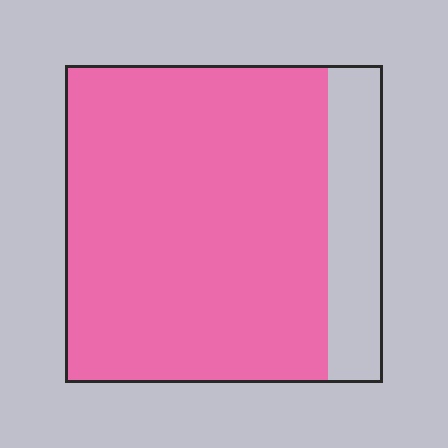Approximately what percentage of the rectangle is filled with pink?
Approximately 85%.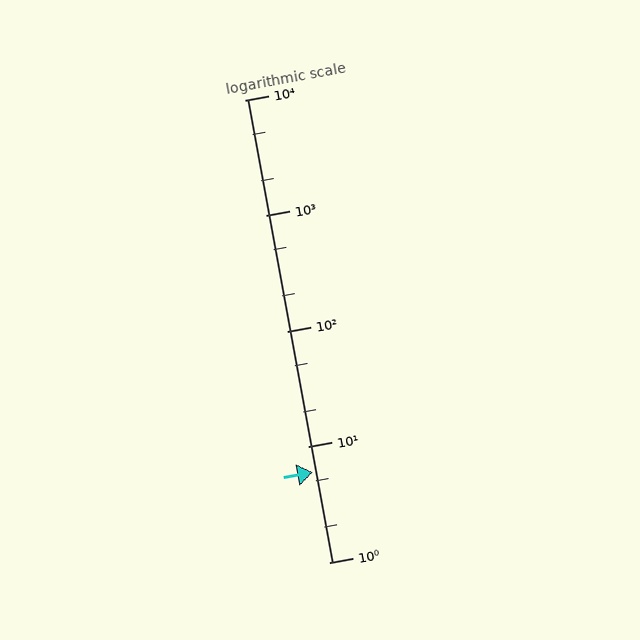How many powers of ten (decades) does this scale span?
The scale spans 4 decades, from 1 to 10000.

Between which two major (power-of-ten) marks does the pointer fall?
The pointer is between 1 and 10.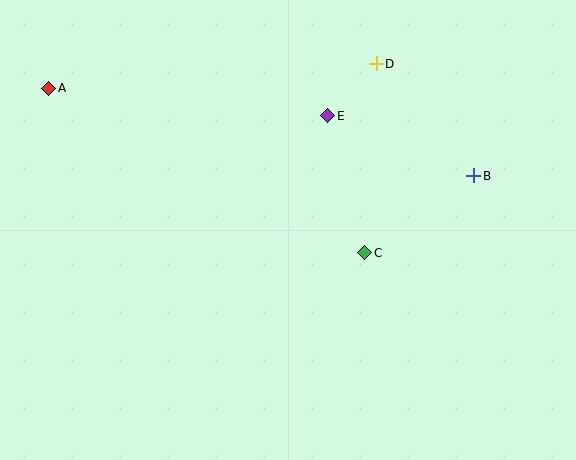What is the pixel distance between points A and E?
The distance between A and E is 280 pixels.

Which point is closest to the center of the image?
Point C at (365, 253) is closest to the center.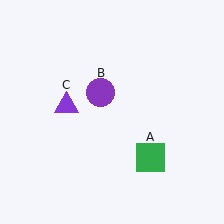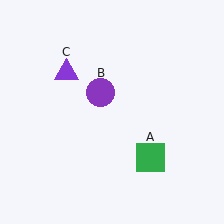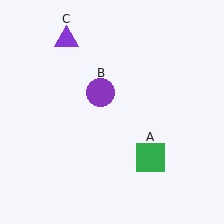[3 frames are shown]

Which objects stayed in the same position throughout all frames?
Green square (object A) and purple circle (object B) remained stationary.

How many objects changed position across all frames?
1 object changed position: purple triangle (object C).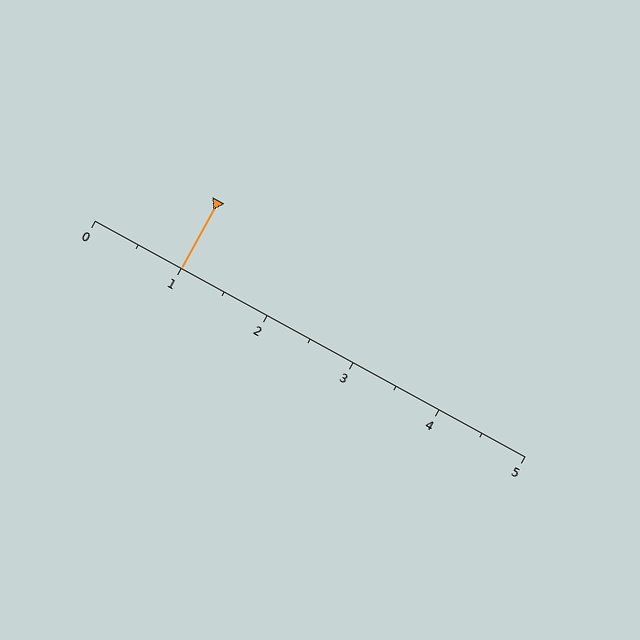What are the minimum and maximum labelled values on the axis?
The axis runs from 0 to 5.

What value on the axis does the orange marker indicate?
The marker indicates approximately 1.